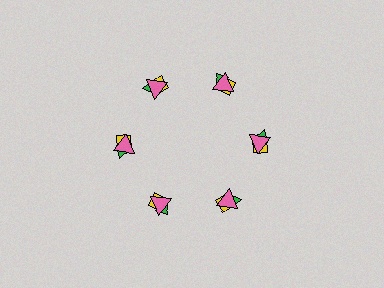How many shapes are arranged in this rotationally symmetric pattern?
There are 18 shapes, arranged in 6 groups of 3.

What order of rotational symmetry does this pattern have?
This pattern has 6-fold rotational symmetry.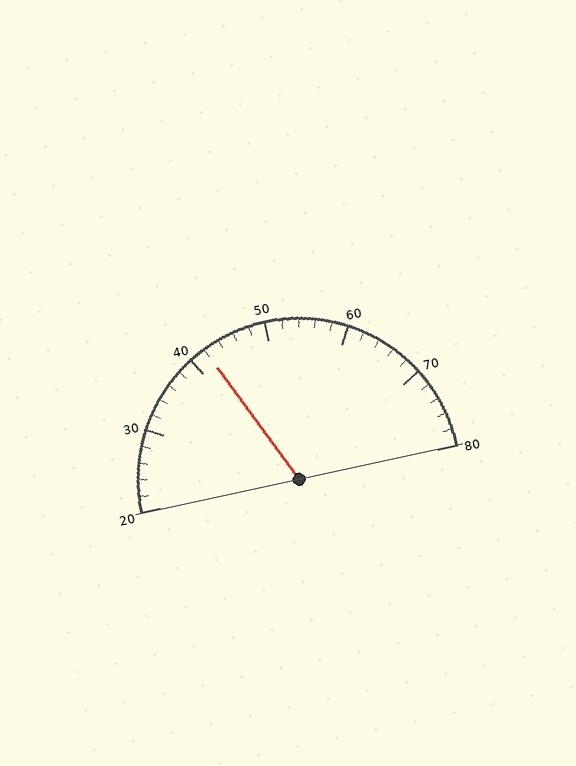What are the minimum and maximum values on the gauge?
The gauge ranges from 20 to 80.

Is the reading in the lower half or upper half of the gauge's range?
The reading is in the lower half of the range (20 to 80).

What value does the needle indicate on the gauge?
The needle indicates approximately 42.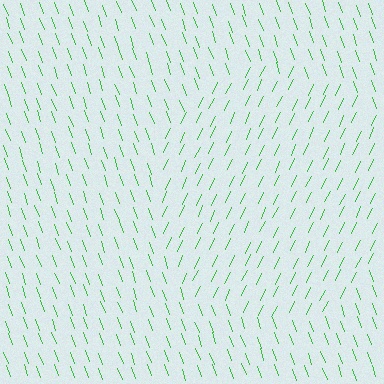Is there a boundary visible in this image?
Yes, there is a texture boundary formed by a change in line orientation.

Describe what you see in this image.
The image is filled with small green line segments. A circle region in the image has lines oriented differently from the surrounding lines, creating a visible texture boundary.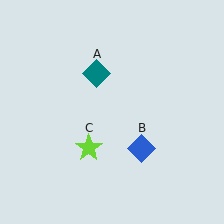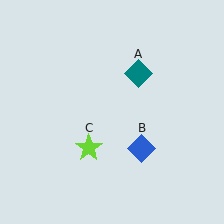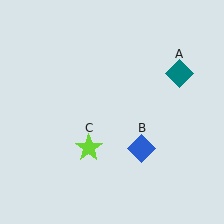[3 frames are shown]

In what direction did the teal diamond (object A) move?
The teal diamond (object A) moved right.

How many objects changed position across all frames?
1 object changed position: teal diamond (object A).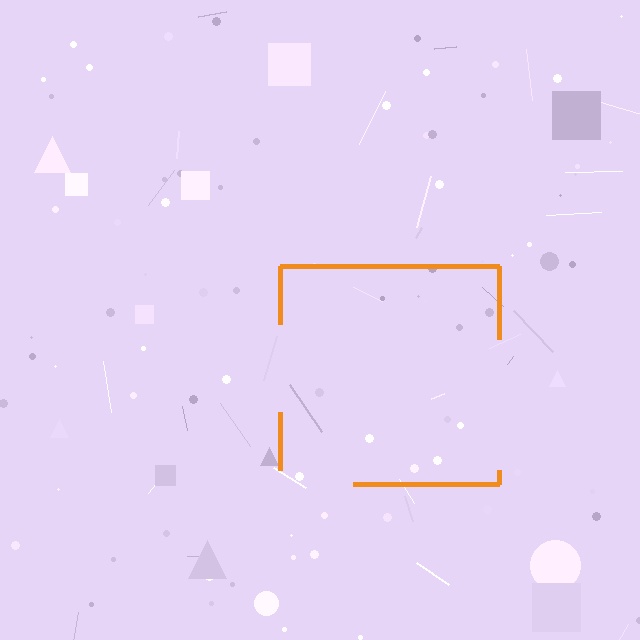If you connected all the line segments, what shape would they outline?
They would outline a square.